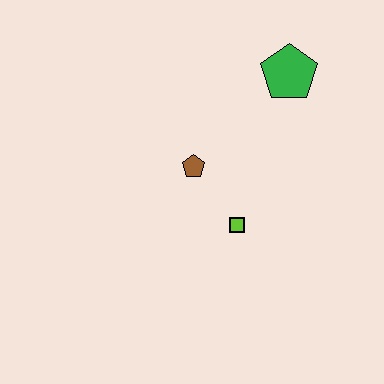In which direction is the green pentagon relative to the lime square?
The green pentagon is above the lime square.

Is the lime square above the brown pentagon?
No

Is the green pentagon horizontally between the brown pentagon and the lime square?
No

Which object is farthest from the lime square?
The green pentagon is farthest from the lime square.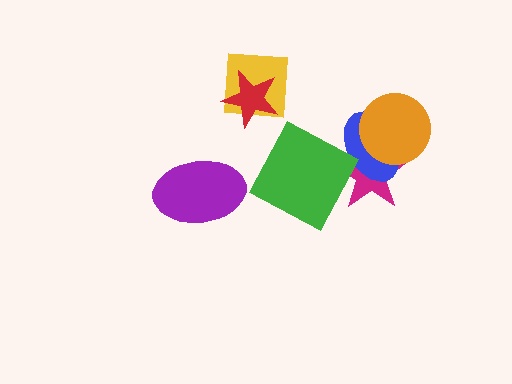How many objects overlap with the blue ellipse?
2 objects overlap with the blue ellipse.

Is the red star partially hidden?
No, no other shape covers it.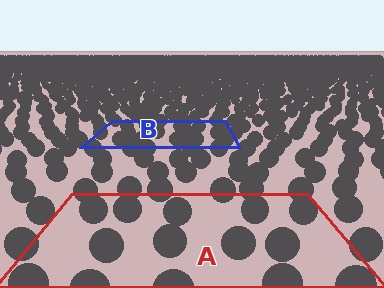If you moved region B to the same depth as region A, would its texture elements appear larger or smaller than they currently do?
They would appear larger. At a closer depth, the same texture elements are projected at a bigger on-screen size.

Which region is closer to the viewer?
Region A is closer. The texture elements there are larger and more spread out.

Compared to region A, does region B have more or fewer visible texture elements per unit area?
Region B has more texture elements per unit area — they are packed more densely because it is farther away.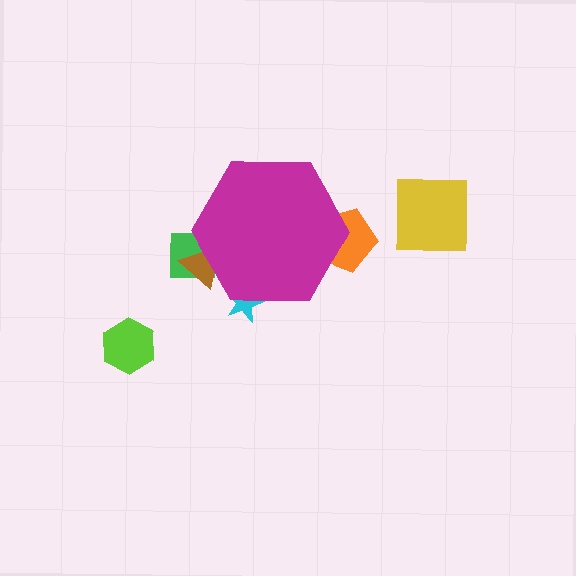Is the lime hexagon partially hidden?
No, the lime hexagon is fully visible.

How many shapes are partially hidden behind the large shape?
4 shapes are partially hidden.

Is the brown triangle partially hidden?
Yes, the brown triangle is partially hidden behind the magenta hexagon.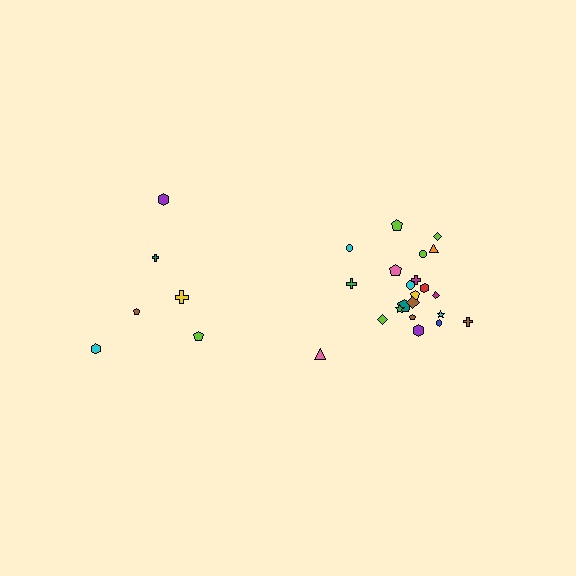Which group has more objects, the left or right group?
The right group.